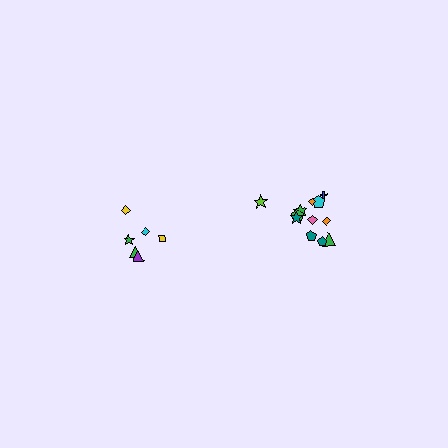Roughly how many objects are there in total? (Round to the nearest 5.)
Roughly 20 objects in total.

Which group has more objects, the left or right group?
The right group.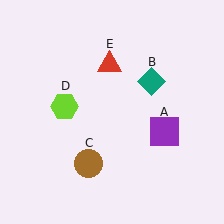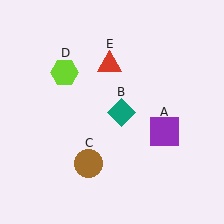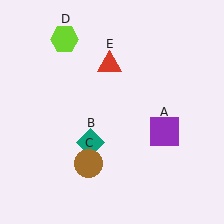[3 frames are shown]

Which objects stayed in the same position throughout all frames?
Purple square (object A) and brown circle (object C) and red triangle (object E) remained stationary.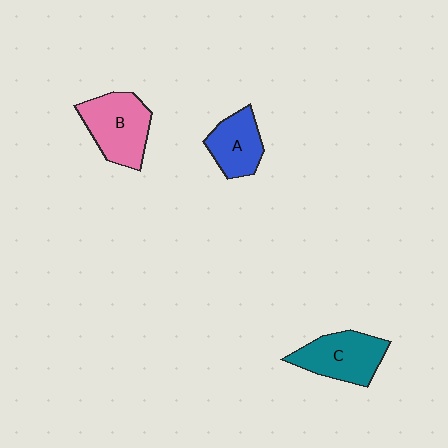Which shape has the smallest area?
Shape A (blue).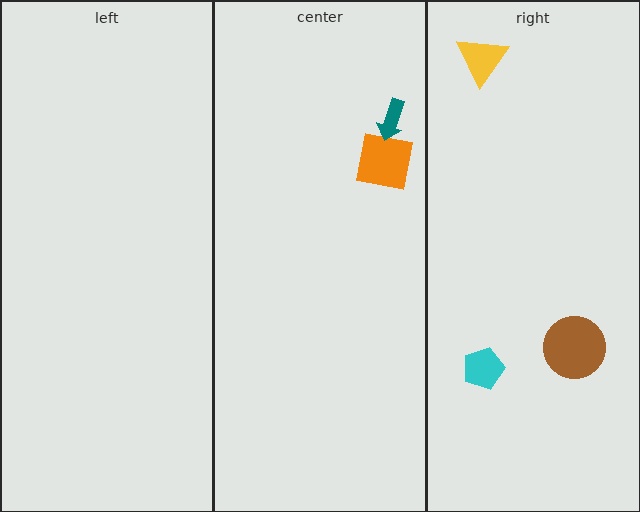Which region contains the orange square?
The center region.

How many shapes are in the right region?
3.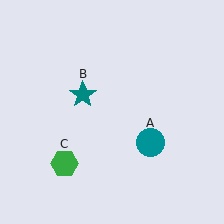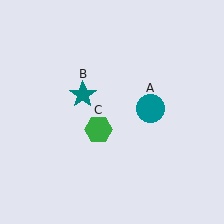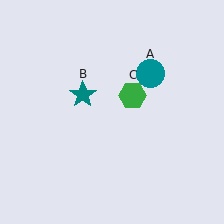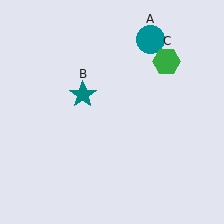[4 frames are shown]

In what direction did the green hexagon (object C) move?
The green hexagon (object C) moved up and to the right.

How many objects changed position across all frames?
2 objects changed position: teal circle (object A), green hexagon (object C).